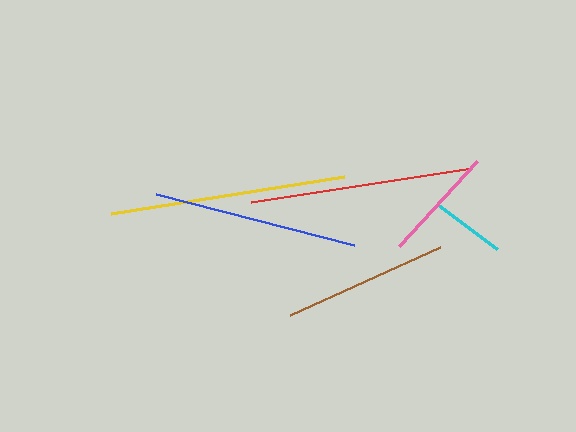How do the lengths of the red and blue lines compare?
The red and blue lines are approximately the same length.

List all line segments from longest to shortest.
From longest to shortest: yellow, red, blue, brown, pink, cyan.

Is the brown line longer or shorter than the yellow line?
The yellow line is longer than the brown line.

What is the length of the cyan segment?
The cyan segment is approximately 75 pixels long.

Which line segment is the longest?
The yellow line is the longest at approximately 235 pixels.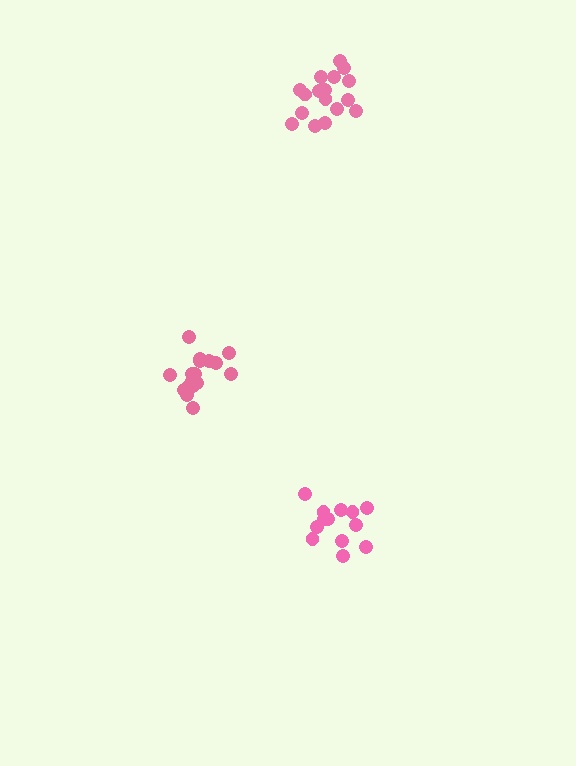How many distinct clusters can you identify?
There are 3 distinct clusters.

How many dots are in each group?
Group 1: 18 dots, Group 2: 17 dots, Group 3: 13 dots (48 total).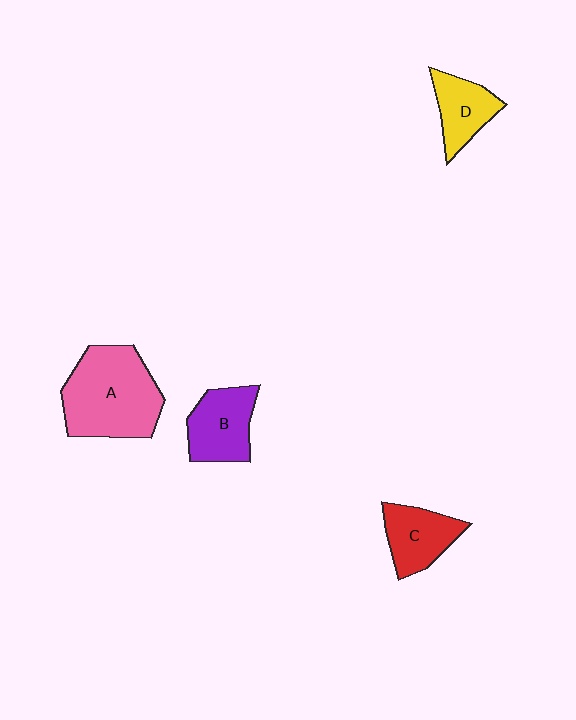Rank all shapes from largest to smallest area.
From largest to smallest: A (pink), B (purple), C (red), D (yellow).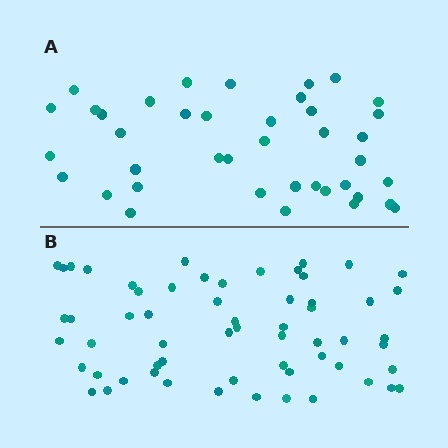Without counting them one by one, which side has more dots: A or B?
Region B (the bottom region) has more dots.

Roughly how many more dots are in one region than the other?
Region B has approximately 20 more dots than region A.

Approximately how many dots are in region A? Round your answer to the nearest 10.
About 40 dots.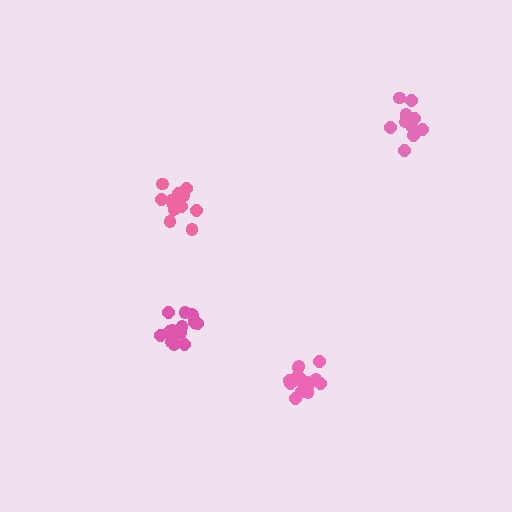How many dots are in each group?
Group 1: 13 dots, Group 2: 15 dots, Group 3: 17 dots, Group 4: 13 dots (58 total).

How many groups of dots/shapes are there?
There are 4 groups.